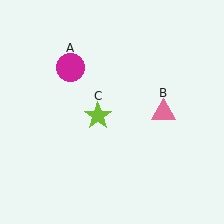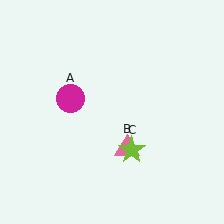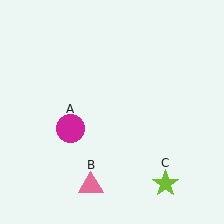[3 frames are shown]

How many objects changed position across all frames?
3 objects changed position: magenta circle (object A), pink triangle (object B), lime star (object C).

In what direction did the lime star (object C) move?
The lime star (object C) moved down and to the right.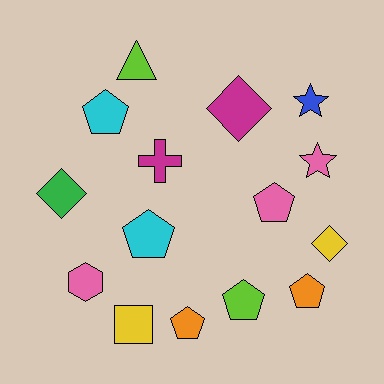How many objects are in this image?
There are 15 objects.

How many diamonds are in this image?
There are 3 diamonds.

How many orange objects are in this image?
There are 2 orange objects.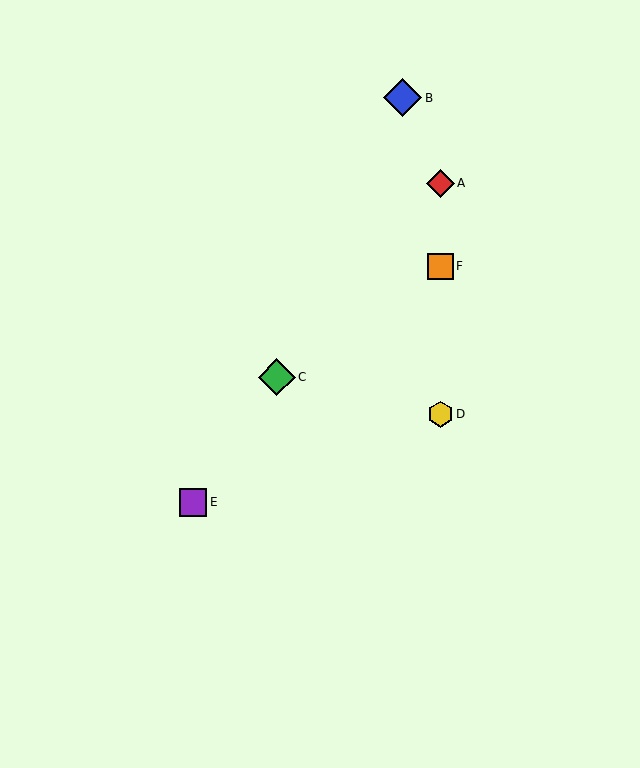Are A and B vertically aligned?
No, A is at x≈440 and B is at x≈403.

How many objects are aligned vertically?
3 objects (A, D, F) are aligned vertically.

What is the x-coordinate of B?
Object B is at x≈403.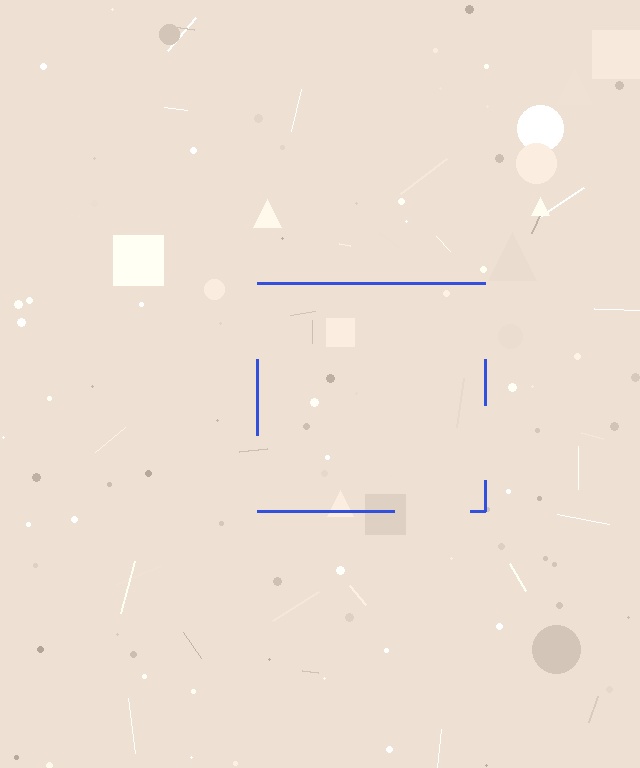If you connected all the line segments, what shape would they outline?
They would outline a square.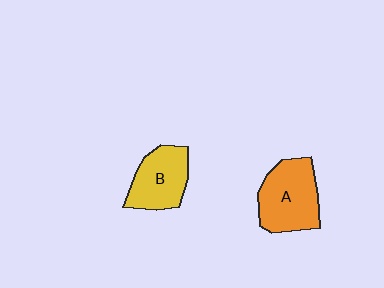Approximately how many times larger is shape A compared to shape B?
Approximately 1.2 times.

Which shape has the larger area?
Shape A (orange).